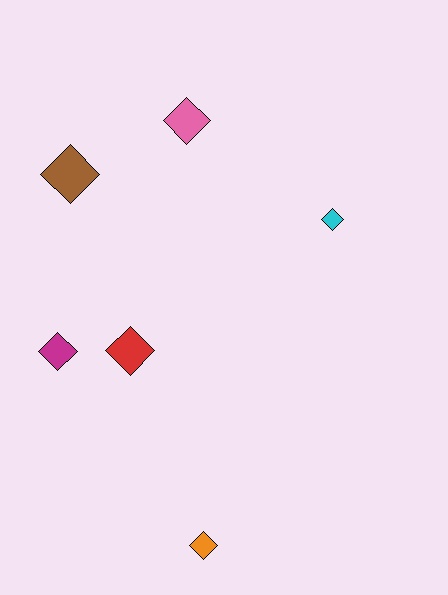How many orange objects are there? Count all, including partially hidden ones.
There is 1 orange object.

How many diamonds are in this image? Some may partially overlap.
There are 6 diamonds.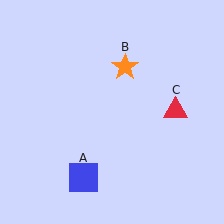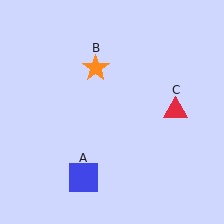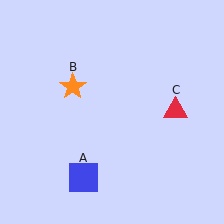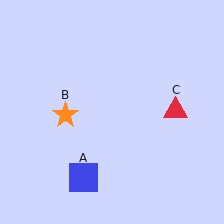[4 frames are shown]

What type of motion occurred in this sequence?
The orange star (object B) rotated counterclockwise around the center of the scene.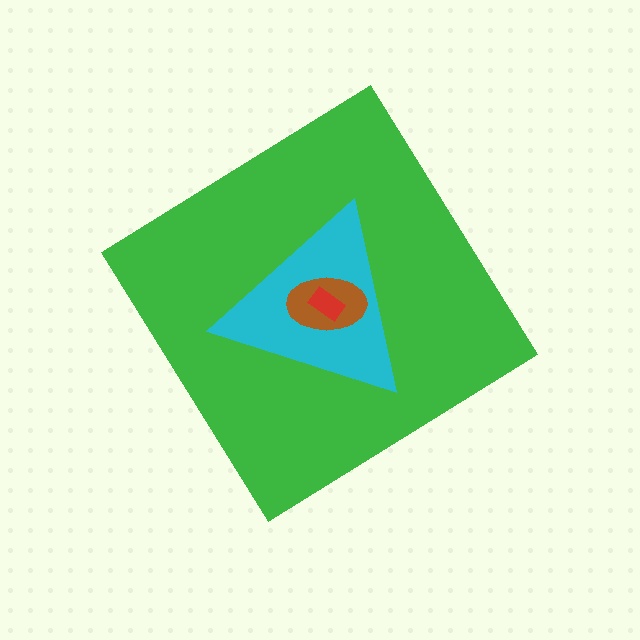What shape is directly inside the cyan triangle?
The brown ellipse.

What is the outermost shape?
The green diamond.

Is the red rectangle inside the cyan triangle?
Yes.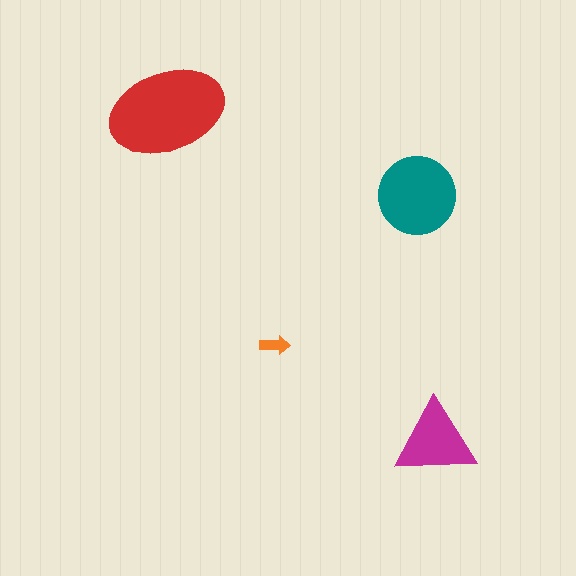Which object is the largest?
The red ellipse.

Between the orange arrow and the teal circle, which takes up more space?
The teal circle.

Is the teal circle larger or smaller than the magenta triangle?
Larger.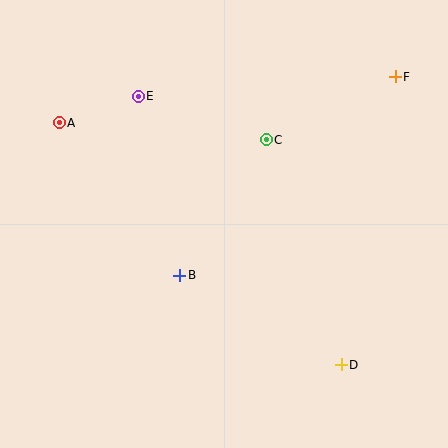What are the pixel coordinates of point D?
Point D is at (341, 365).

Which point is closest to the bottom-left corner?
Point B is closest to the bottom-left corner.